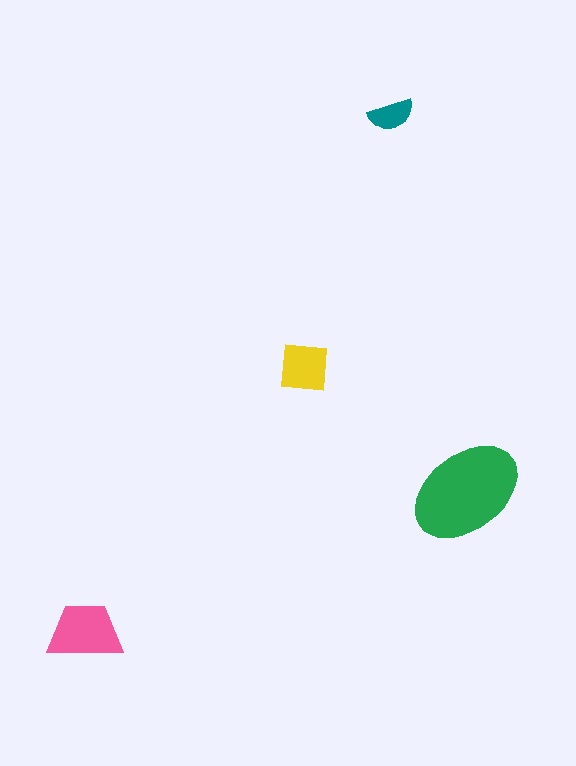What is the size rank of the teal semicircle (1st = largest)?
4th.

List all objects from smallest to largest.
The teal semicircle, the yellow square, the pink trapezoid, the green ellipse.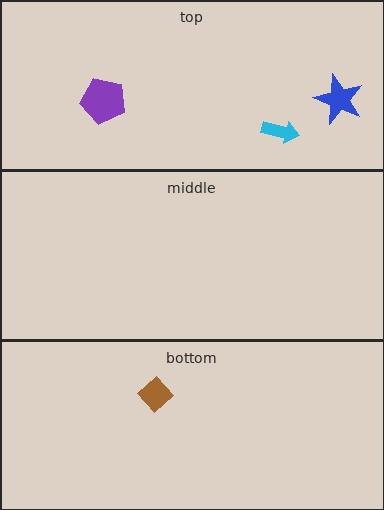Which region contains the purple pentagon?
The top region.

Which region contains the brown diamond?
The bottom region.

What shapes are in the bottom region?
The brown diamond.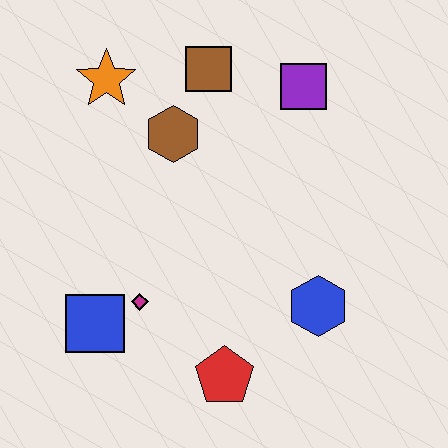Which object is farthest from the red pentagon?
The orange star is farthest from the red pentagon.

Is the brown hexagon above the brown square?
No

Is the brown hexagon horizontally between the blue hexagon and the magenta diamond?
Yes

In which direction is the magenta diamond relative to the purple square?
The magenta diamond is below the purple square.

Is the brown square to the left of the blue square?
No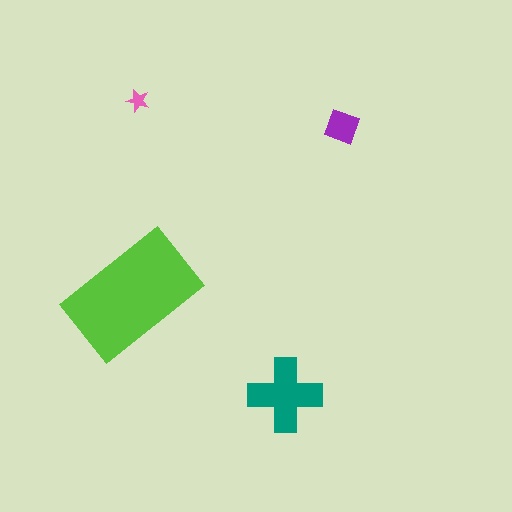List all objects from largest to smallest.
The lime rectangle, the teal cross, the purple diamond, the pink star.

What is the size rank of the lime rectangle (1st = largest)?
1st.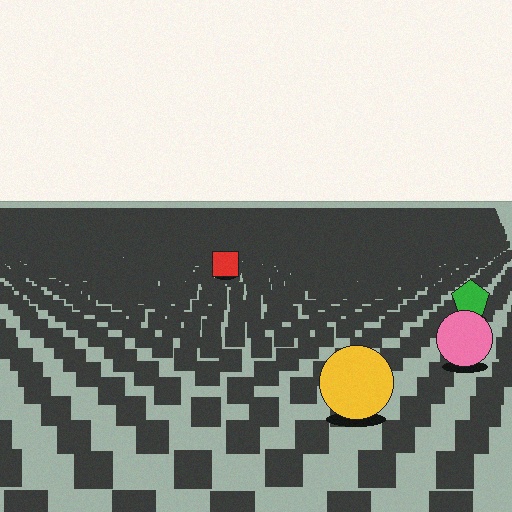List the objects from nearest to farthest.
From nearest to farthest: the yellow circle, the pink circle, the green pentagon, the red square.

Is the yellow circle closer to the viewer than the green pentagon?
Yes. The yellow circle is closer — you can tell from the texture gradient: the ground texture is coarser near it.